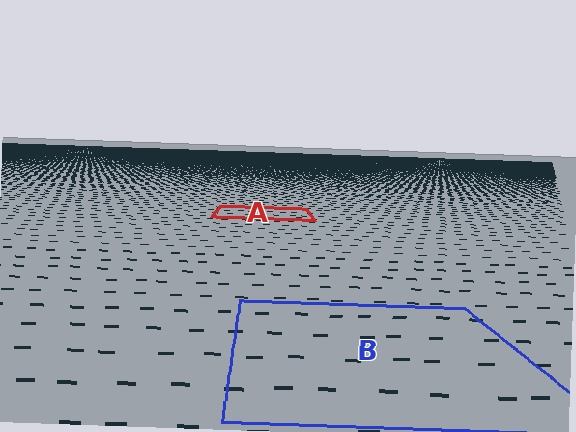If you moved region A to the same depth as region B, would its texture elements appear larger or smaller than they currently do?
They would appear larger. At a closer depth, the same texture elements are projected at a bigger on-screen size.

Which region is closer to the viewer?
Region B is closer. The texture elements there are larger and more spread out.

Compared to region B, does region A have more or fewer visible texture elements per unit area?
Region A has more texture elements per unit area — they are packed more densely because it is farther away.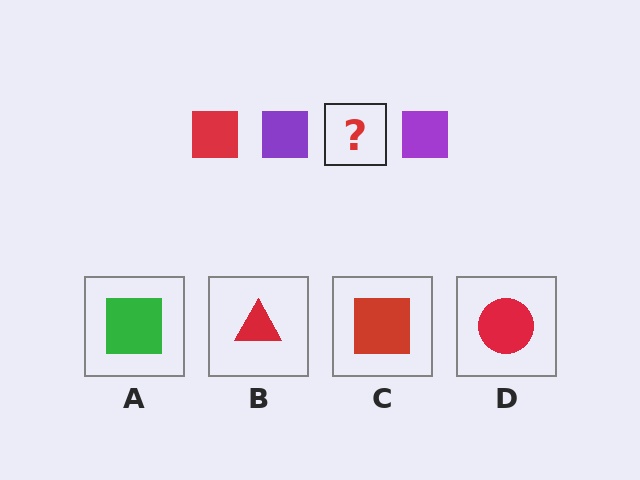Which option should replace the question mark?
Option C.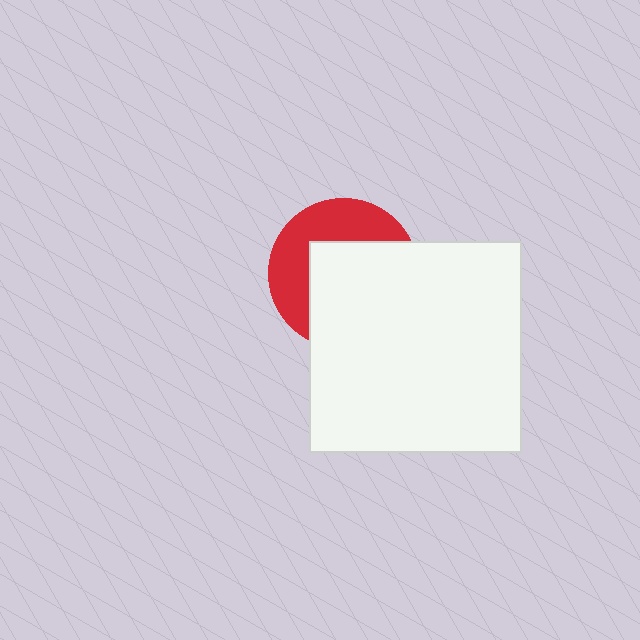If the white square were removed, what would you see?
You would see the complete red circle.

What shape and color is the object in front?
The object in front is a white square.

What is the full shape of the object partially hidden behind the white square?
The partially hidden object is a red circle.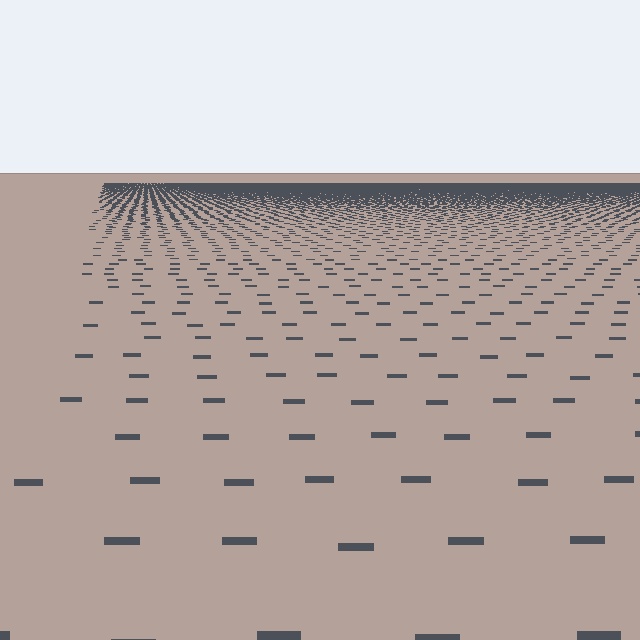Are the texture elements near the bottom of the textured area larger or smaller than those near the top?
Larger. Near the bottom, elements are closer to the viewer and appear at a bigger on-screen size.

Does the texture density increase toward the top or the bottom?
Density increases toward the top.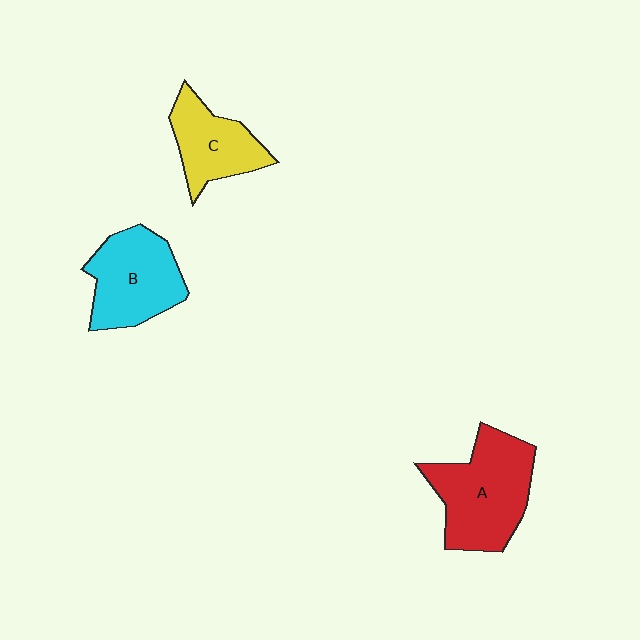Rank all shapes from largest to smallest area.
From largest to smallest: A (red), B (cyan), C (yellow).